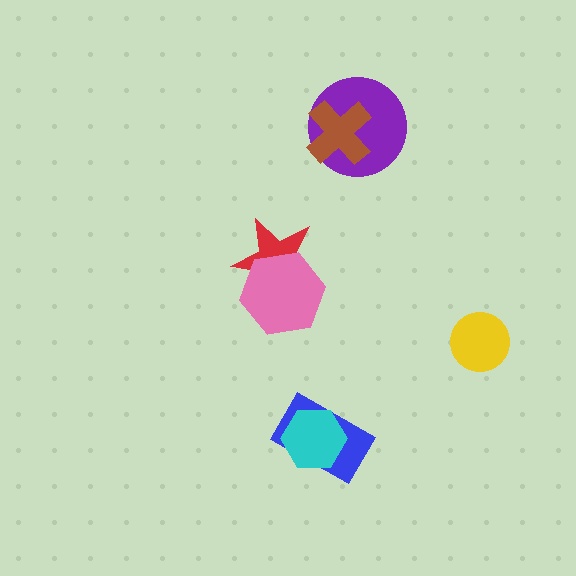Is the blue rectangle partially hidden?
Yes, it is partially covered by another shape.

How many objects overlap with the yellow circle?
0 objects overlap with the yellow circle.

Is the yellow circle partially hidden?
No, no other shape covers it.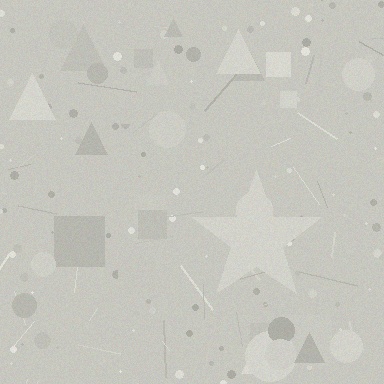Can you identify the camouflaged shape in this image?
The camouflaged shape is a star.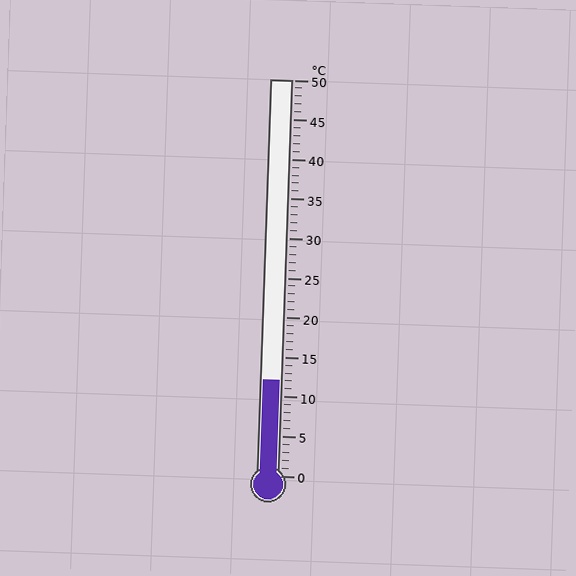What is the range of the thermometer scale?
The thermometer scale ranges from 0°C to 50°C.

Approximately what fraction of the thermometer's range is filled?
The thermometer is filled to approximately 25% of its range.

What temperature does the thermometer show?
The thermometer shows approximately 12°C.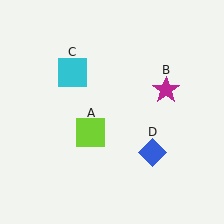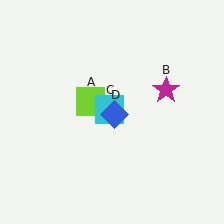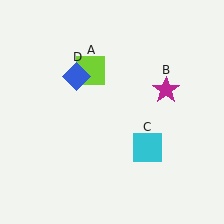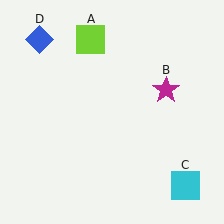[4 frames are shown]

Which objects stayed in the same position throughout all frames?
Magenta star (object B) remained stationary.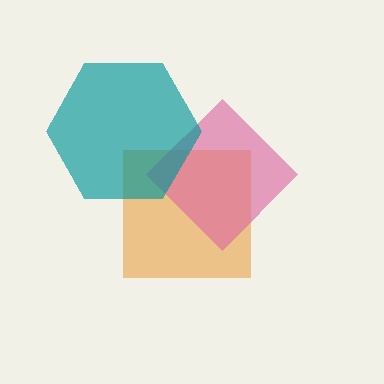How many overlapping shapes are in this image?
There are 3 overlapping shapes in the image.